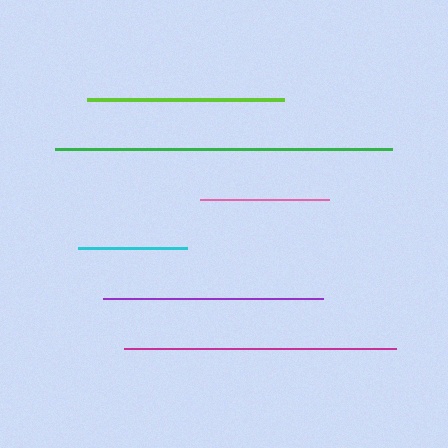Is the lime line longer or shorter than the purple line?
The purple line is longer than the lime line.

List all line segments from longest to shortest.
From longest to shortest: green, magenta, purple, lime, pink, cyan.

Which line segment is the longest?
The green line is the longest at approximately 338 pixels.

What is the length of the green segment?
The green segment is approximately 338 pixels long.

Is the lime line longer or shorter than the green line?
The green line is longer than the lime line.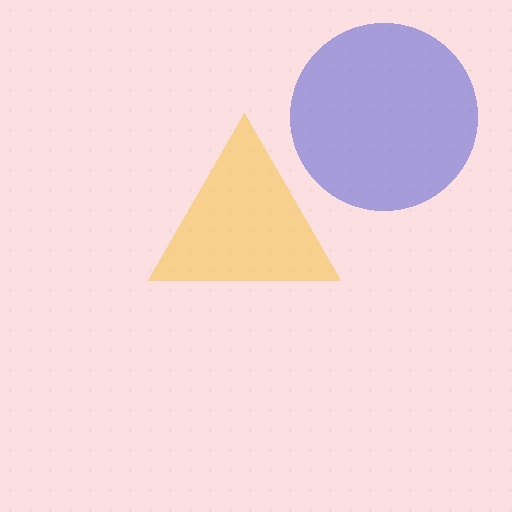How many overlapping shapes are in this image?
There are 2 overlapping shapes in the image.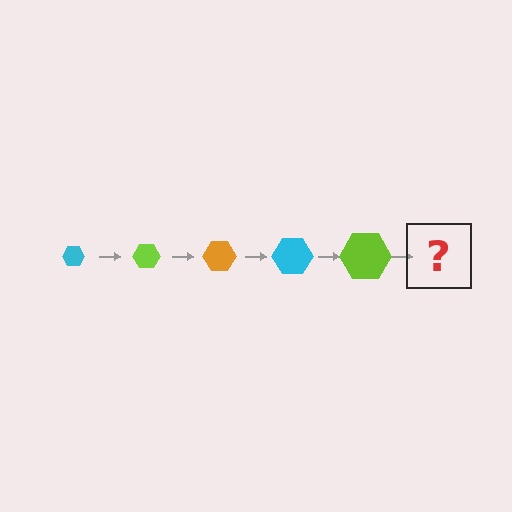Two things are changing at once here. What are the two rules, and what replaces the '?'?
The two rules are that the hexagon grows larger each step and the color cycles through cyan, lime, and orange. The '?' should be an orange hexagon, larger than the previous one.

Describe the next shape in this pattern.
It should be an orange hexagon, larger than the previous one.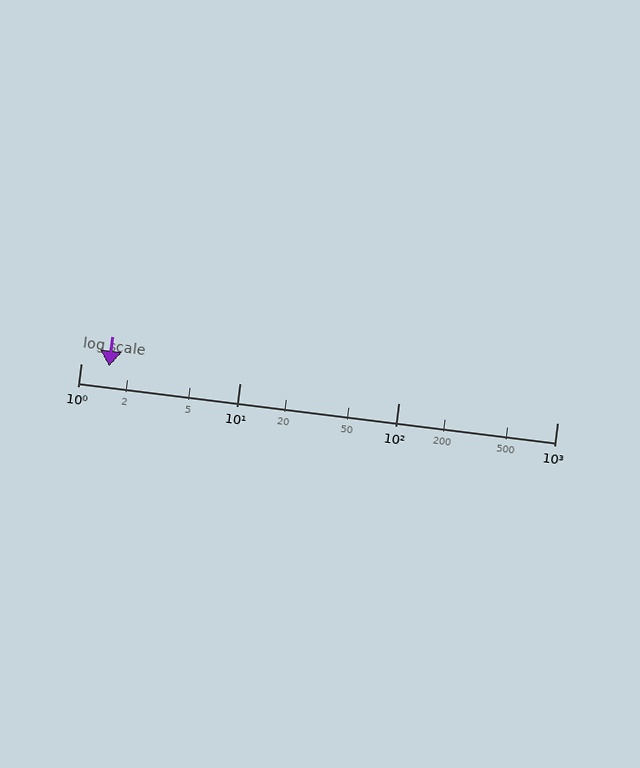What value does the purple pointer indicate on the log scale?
The pointer indicates approximately 1.5.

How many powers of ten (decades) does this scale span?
The scale spans 3 decades, from 1 to 1000.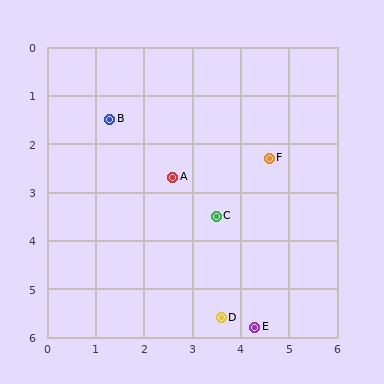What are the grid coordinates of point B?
Point B is at approximately (1.3, 1.5).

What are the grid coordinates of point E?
Point E is at approximately (4.3, 5.8).